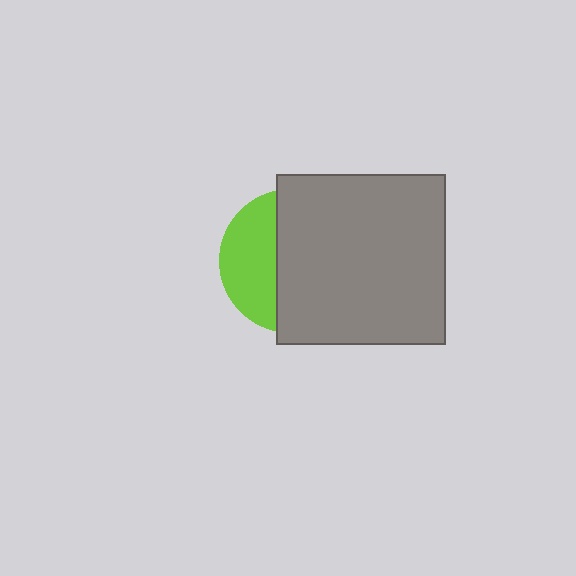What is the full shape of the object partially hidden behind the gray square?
The partially hidden object is a lime circle.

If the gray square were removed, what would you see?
You would see the complete lime circle.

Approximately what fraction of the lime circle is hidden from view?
Roughly 64% of the lime circle is hidden behind the gray square.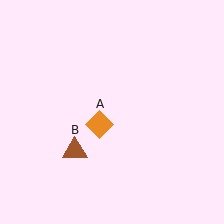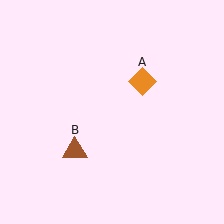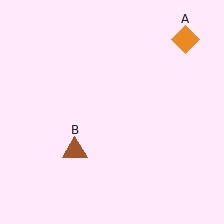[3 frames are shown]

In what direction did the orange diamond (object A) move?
The orange diamond (object A) moved up and to the right.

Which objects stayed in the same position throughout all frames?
Brown triangle (object B) remained stationary.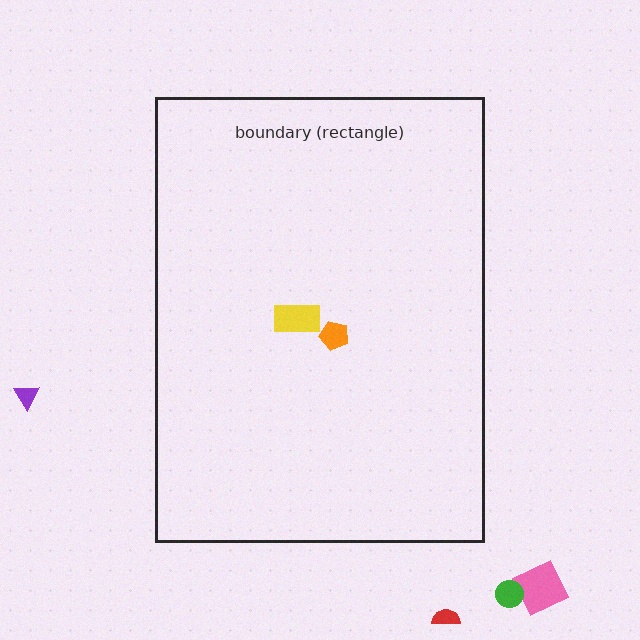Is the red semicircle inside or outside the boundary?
Outside.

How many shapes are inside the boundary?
2 inside, 4 outside.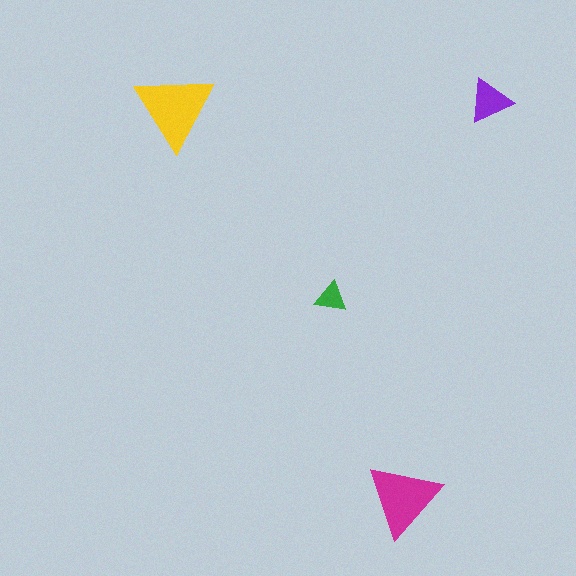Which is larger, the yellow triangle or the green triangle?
The yellow one.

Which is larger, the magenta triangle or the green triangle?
The magenta one.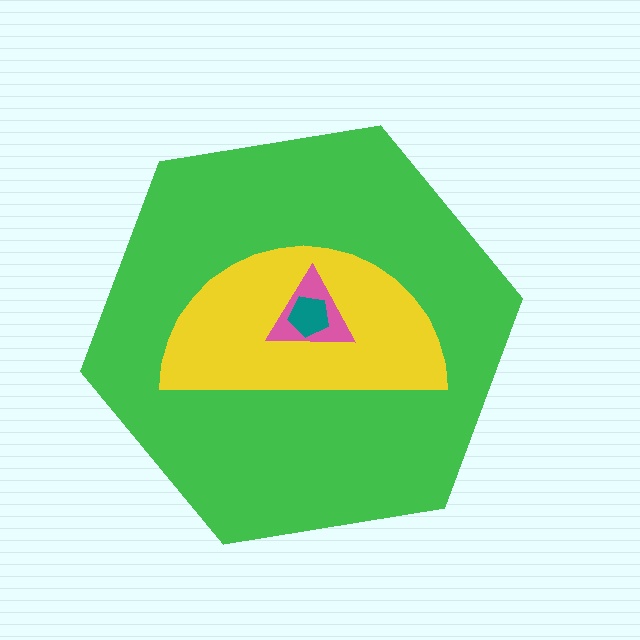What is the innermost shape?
The teal pentagon.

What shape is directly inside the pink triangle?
The teal pentagon.